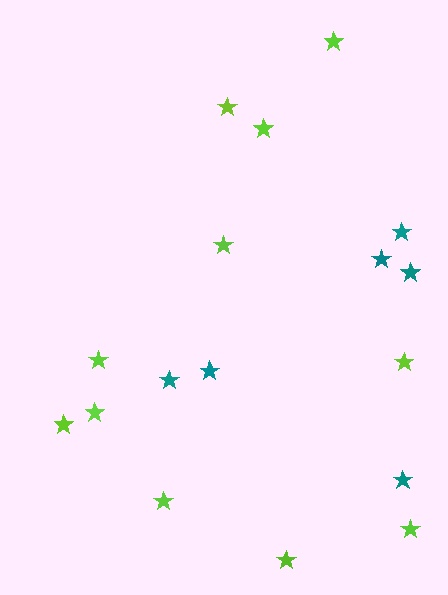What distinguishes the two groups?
There are 2 groups: one group of lime stars (11) and one group of teal stars (6).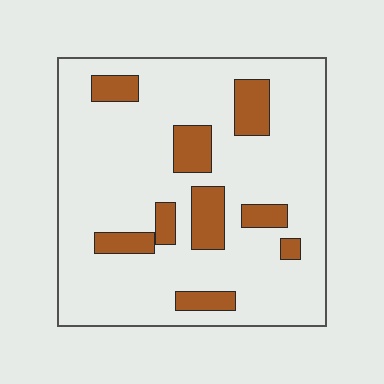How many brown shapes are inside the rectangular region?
9.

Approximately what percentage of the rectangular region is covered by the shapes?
Approximately 15%.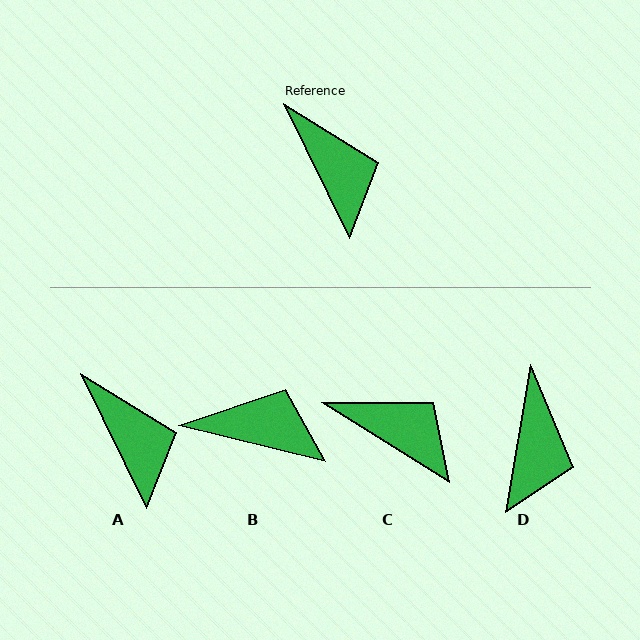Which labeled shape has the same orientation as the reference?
A.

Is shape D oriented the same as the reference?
No, it is off by about 36 degrees.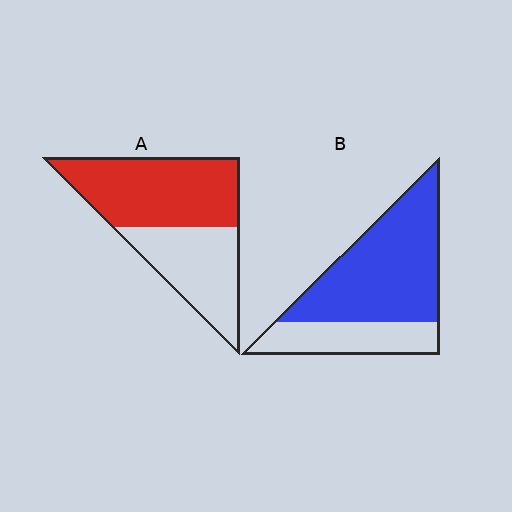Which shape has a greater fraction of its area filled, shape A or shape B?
Shape B.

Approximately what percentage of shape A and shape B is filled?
A is approximately 60% and B is approximately 70%.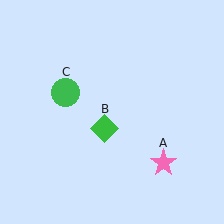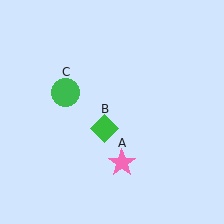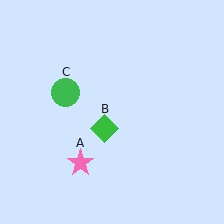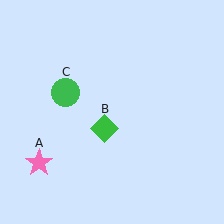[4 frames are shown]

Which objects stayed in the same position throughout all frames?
Green diamond (object B) and green circle (object C) remained stationary.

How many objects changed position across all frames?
1 object changed position: pink star (object A).